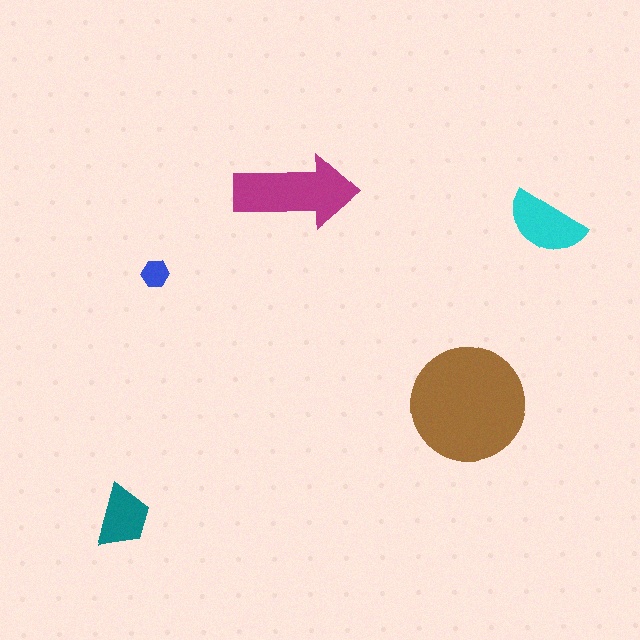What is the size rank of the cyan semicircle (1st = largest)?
3rd.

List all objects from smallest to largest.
The blue hexagon, the teal trapezoid, the cyan semicircle, the magenta arrow, the brown circle.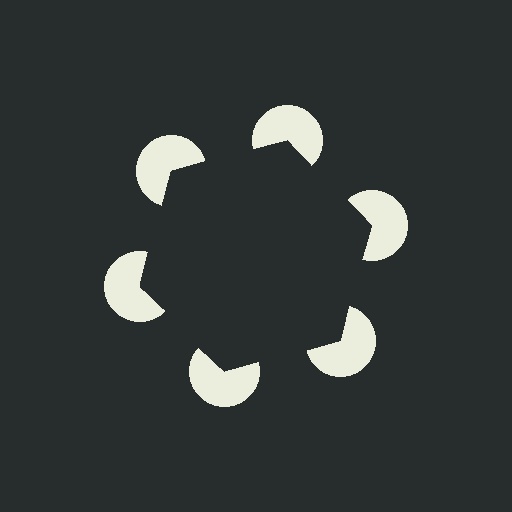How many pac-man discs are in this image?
There are 6 — one at each vertex of the illusory hexagon.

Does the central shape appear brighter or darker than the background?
It typically appears slightly darker than the background, even though no actual brightness change is drawn.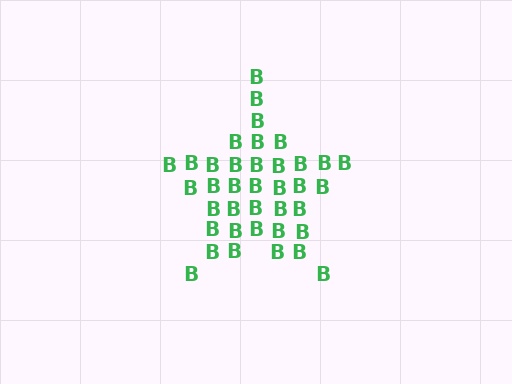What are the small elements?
The small elements are letter B's.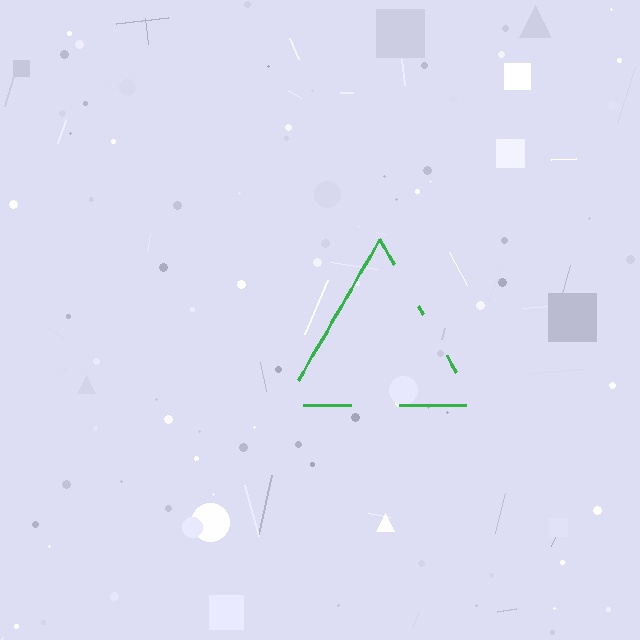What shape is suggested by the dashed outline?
The dashed outline suggests a triangle.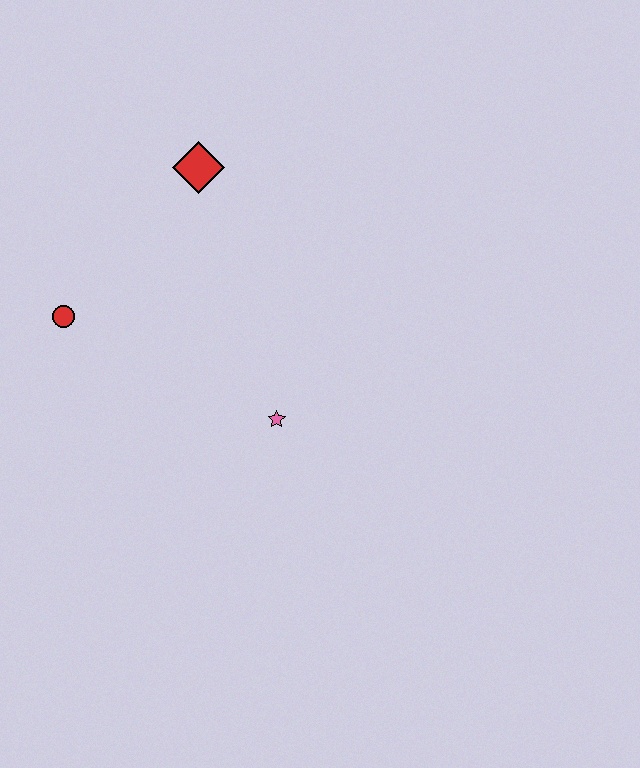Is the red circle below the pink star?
No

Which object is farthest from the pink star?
The red diamond is farthest from the pink star.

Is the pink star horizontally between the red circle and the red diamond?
No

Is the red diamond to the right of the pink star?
No